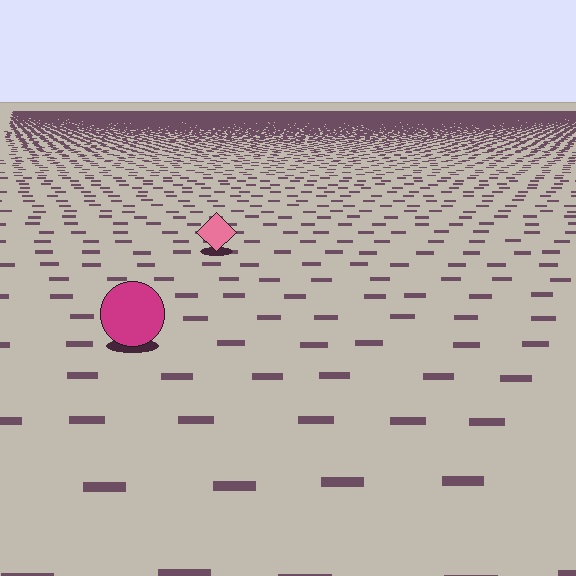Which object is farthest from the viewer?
The pink diamond is farthest from the viewer. It appears smaller and the ground texture around it is denser.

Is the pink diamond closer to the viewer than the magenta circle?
No. The magenta circle is closer — you can tell from the texture gradient: the ground texture is coarser near it.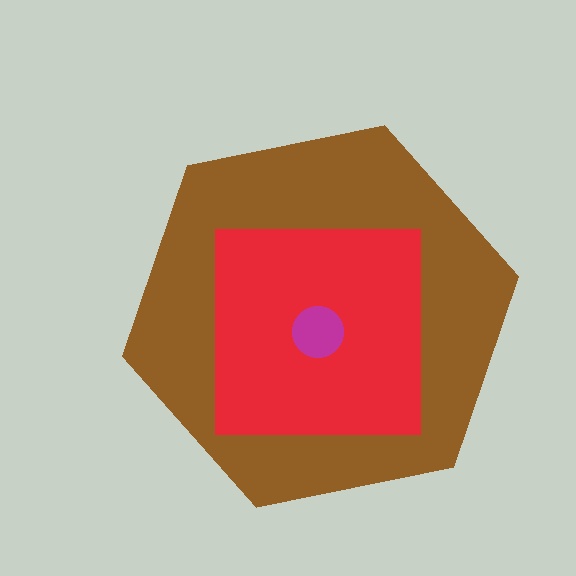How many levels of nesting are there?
3.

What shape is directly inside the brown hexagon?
The red square.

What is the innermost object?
The magenta circle.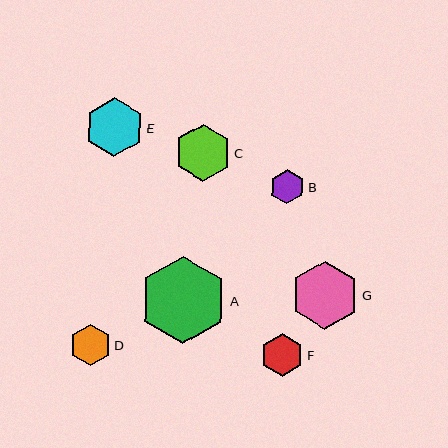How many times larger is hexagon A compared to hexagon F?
Hexagon A is approximately 2.0 times the size of hexagon F.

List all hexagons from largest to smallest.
From largest to smallest: A, G, E, C, F, D, B.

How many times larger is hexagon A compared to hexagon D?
Hexagon A is approximately 2.1 times the size of hexagon D.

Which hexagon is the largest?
Hexagon A is the largest with a size of approximately 88 pixels.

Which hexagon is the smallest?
Hexagon B is the smallest with a size of approximately 34 pixels.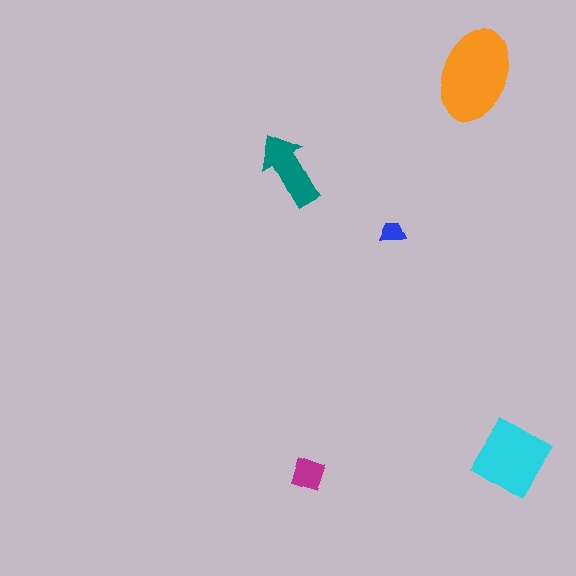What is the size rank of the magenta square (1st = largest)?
4th.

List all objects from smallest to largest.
The blue trapezoid, the magenta square, the teal arrow, the cyan diamond, the orange ellipse.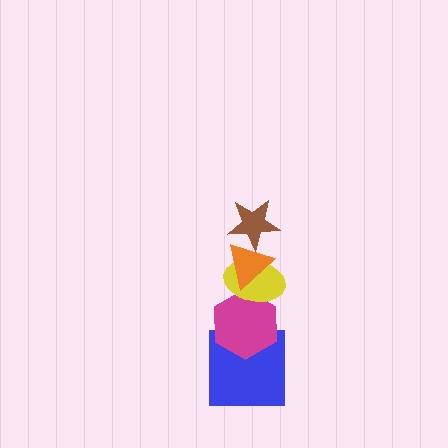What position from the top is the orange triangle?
The orange triangle is 2nd from the top.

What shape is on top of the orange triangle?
The brown star is on top of the orange triangle.